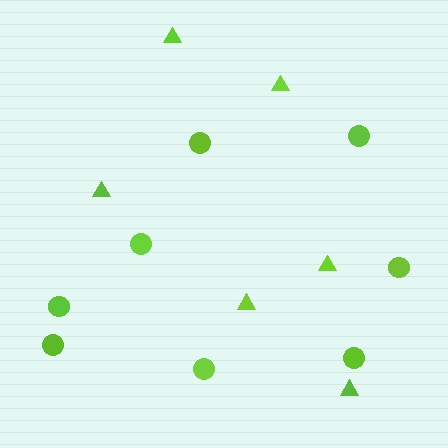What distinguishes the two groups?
There are 2 groups: one group of circles (8) and one group of triangles (6).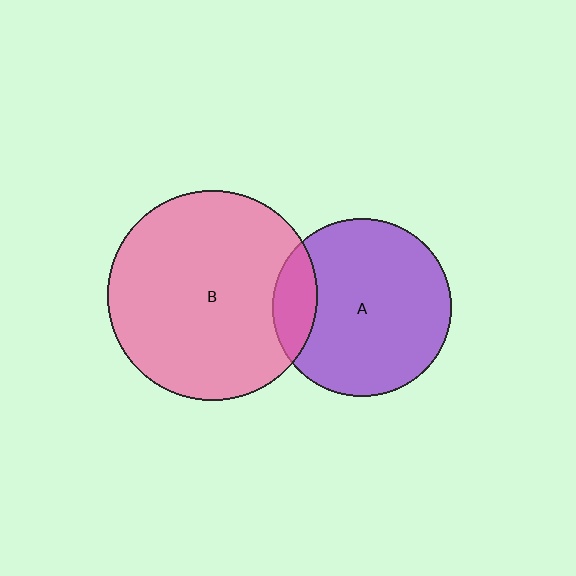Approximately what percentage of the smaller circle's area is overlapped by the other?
Approximately 15%.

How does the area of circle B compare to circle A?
Approximately 1.4 times.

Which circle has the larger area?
Circle B (pink).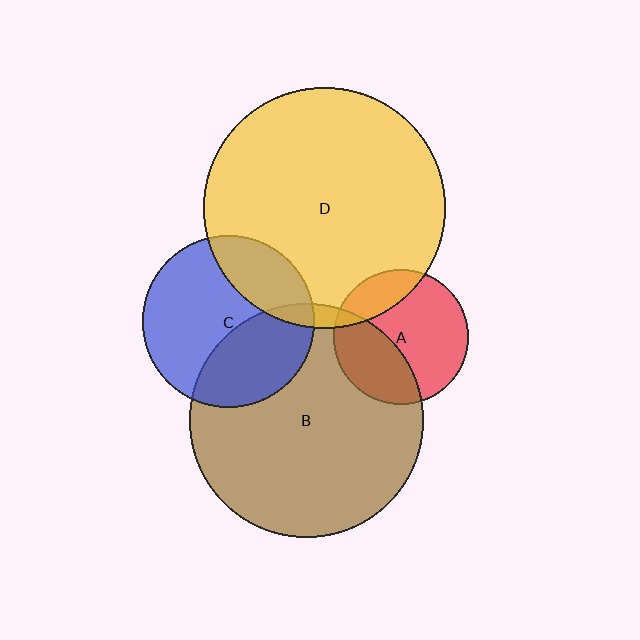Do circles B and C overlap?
Yes.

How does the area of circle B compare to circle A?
Approximately 3.0 times.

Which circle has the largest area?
Circle D (yellow).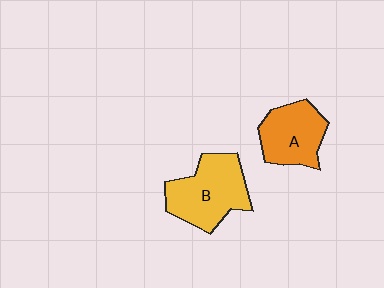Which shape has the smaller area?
Shape A (orange).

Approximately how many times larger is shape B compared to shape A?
Approximately 1.3 times.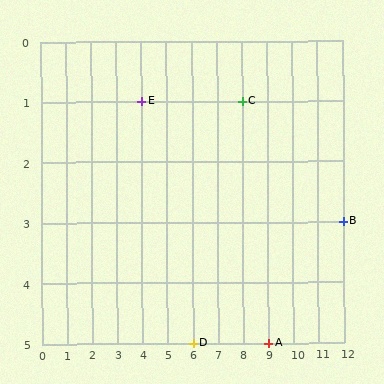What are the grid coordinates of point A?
Point A is at grid coordinates (9, 5).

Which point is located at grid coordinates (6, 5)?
Point D is at (6, 5).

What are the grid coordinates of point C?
Point C is at grid coordinates (8, 1).